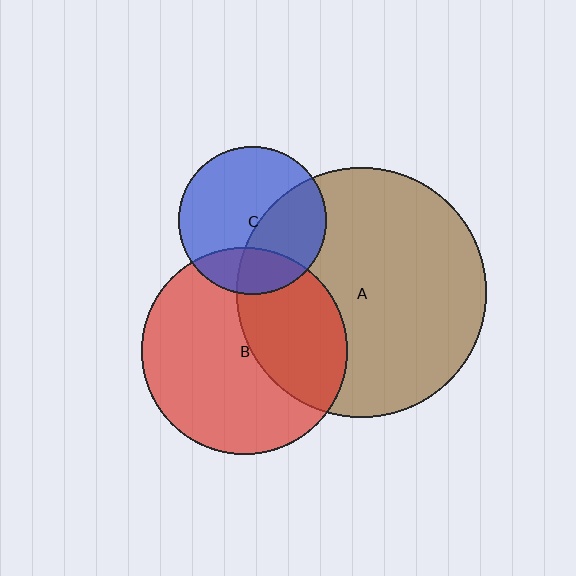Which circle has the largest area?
Circle A (brown).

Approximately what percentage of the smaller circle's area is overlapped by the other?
Approximately 40%.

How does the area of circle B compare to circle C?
Approximately 1.9 times.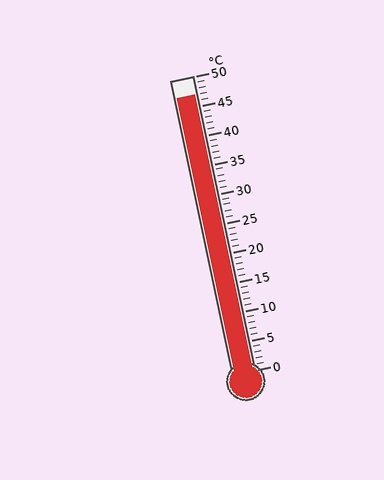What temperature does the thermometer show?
The thermometer shows approximately 47°C.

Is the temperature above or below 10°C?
The temperature is above 10°C.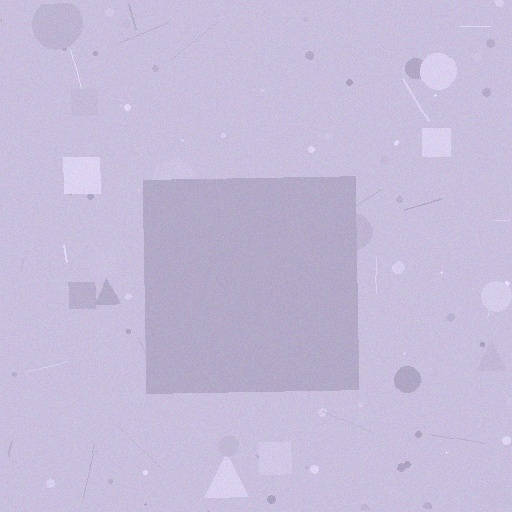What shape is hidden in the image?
A square is hidden in the image.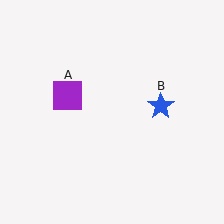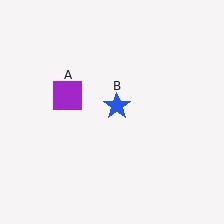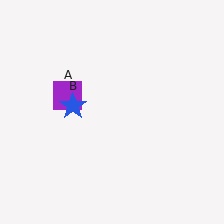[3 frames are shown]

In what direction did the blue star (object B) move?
The blue star (object B) moved left.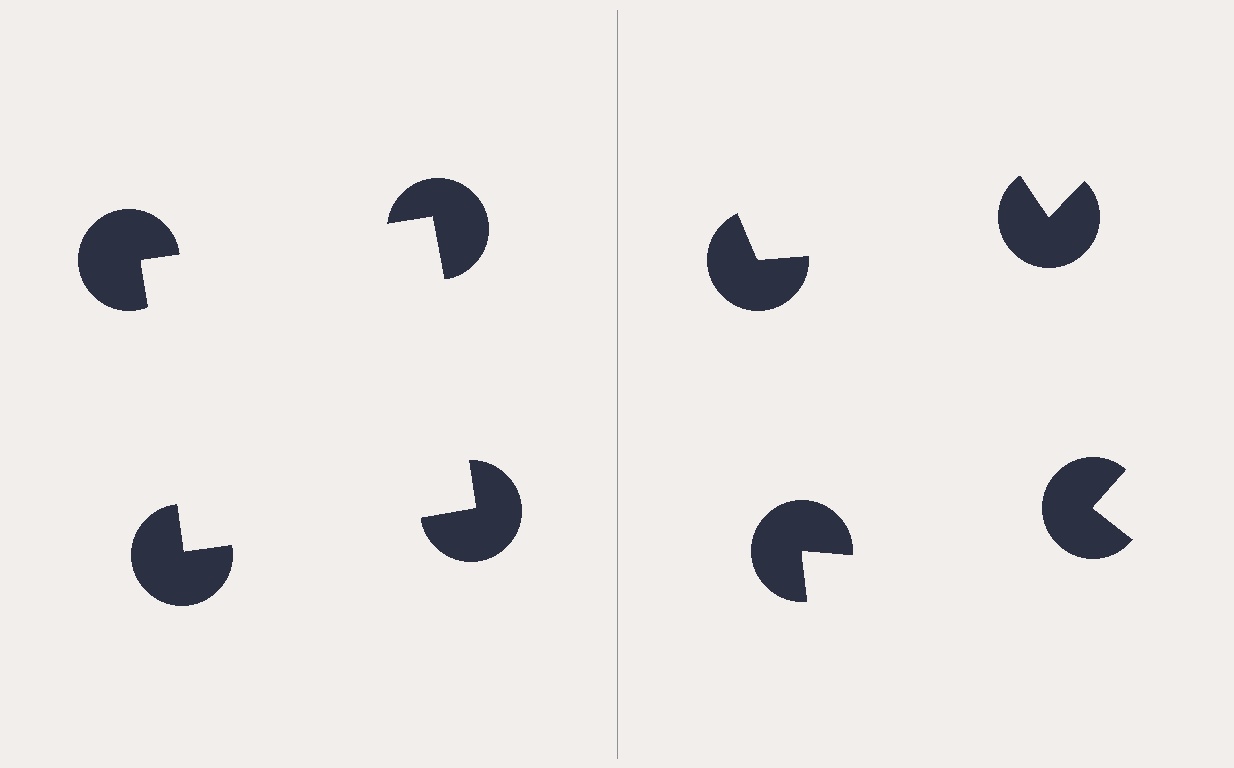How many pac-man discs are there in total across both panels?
8 — 4 on each side.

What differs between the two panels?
The pac-man discs are positioned identically on both sides; only the wedge orientations differ. On the left they align to a square; on the right they are misaligned.